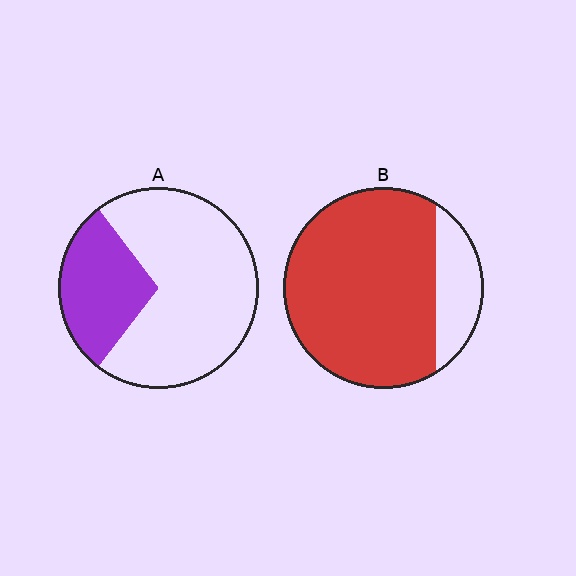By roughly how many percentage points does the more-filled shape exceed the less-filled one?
By roughly 50 percentage points (B over A).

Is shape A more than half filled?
No.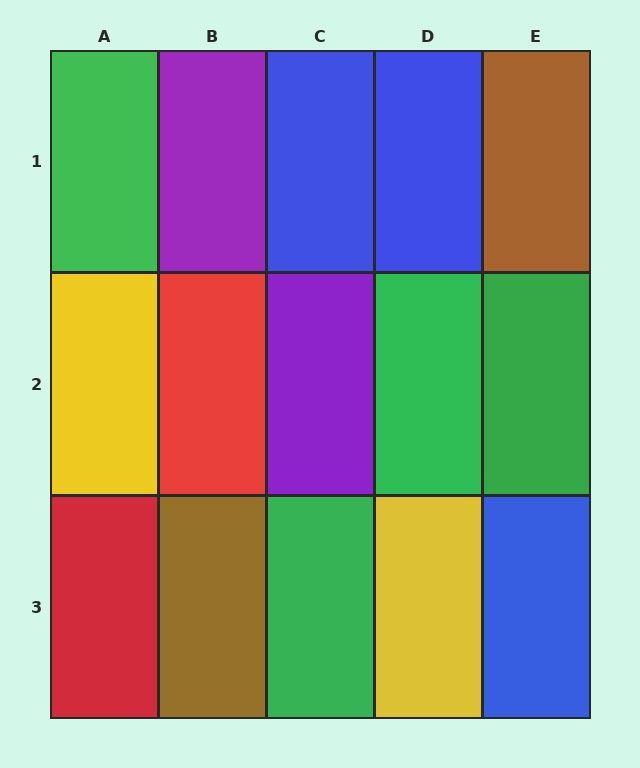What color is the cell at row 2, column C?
Purple.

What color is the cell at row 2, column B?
Red.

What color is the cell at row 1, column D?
Blue.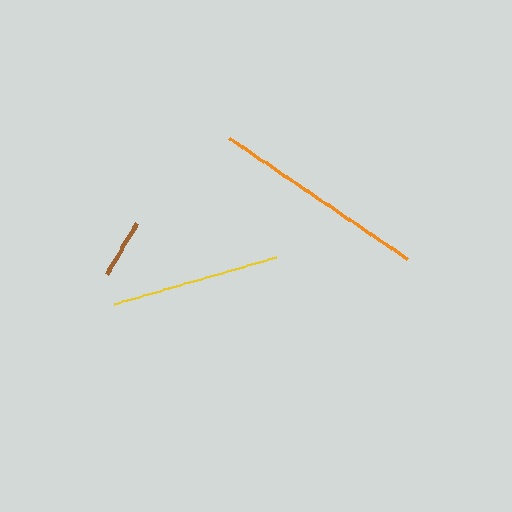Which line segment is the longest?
The orange line is the longest at approximately 215 pixels.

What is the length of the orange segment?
The orange segment is approximately 215 pixels long.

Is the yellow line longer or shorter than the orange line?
The orange line is longer than the yellow line.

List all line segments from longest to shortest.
From longest to shortest: orange, yellow, brown.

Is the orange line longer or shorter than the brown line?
The orange line is longer than the brown line.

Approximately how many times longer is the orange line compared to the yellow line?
The orange line is approximately 1.3 times the length of the yellow line.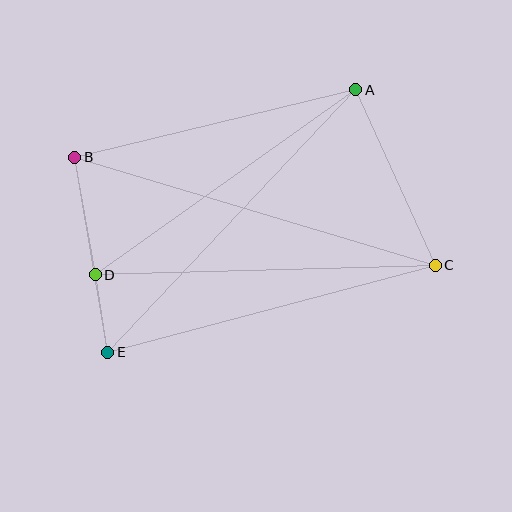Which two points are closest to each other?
Points D and E are closest to each other.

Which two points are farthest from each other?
Points B and C are farthest from each other.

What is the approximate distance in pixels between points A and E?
The distance between A and E is approximately 362 pixels.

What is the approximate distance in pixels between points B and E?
The distance between B and E is approximately 198 pixels.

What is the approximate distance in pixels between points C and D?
The distance between C and D is approximately 340 pixels.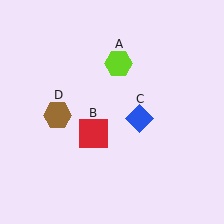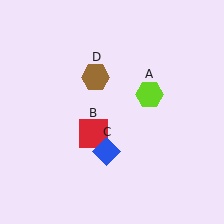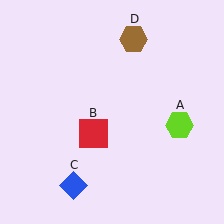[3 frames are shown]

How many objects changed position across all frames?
3 objects changed position: lime hexagon (object A), blue diamond (object C), brown hexagon (object D).